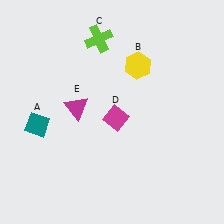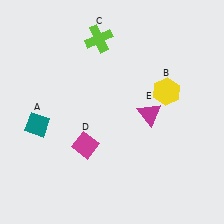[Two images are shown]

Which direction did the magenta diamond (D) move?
The magenta diamond (D) moved left.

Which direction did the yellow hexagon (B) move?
The yellow hexagon (B) moved right.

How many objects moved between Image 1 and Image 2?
3 objects moved between the two images.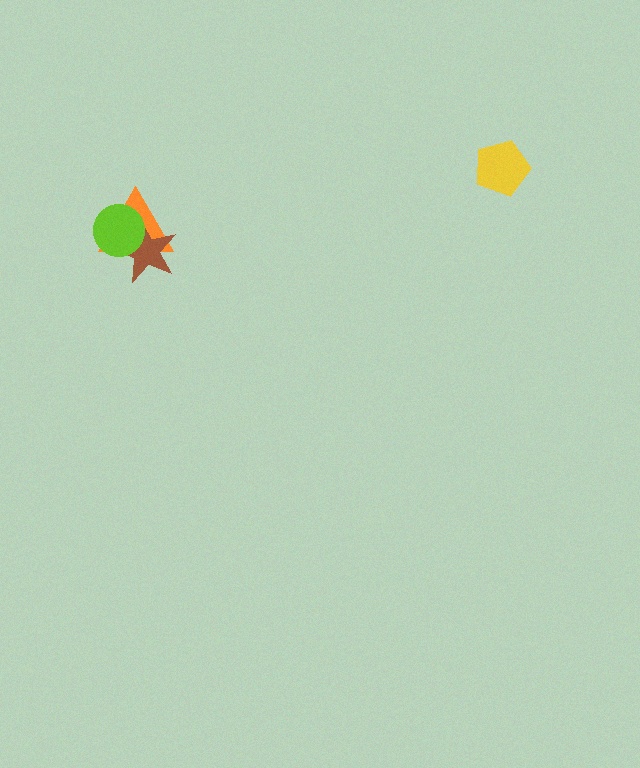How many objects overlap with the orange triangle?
2 objects overlap with the orange triangle.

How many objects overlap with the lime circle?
2 objects overlap with the lime circle.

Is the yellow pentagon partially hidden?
No, no other shape covers it.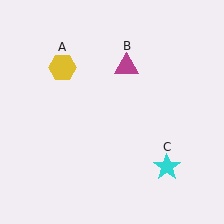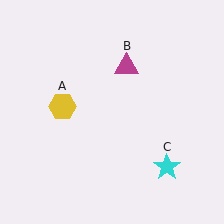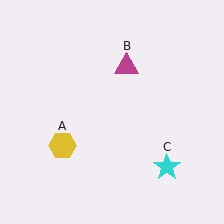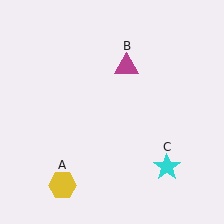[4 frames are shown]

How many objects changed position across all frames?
1 object changed position: yellow hexagon (object A).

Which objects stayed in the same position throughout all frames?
Magenta triangle (object B) and cyan star (object C) remained stationary.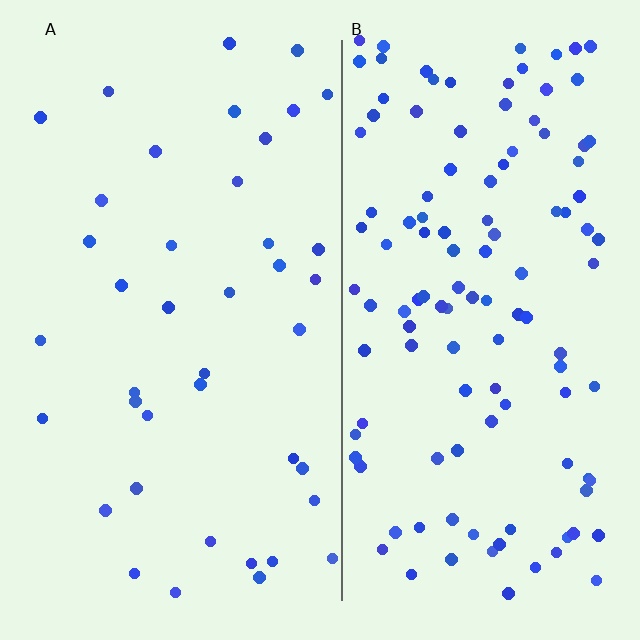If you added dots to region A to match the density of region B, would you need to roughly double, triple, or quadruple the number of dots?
Approximately triple.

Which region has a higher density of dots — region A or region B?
B (the right).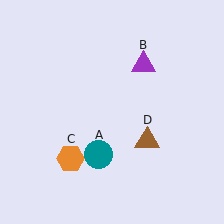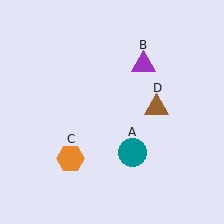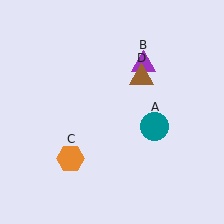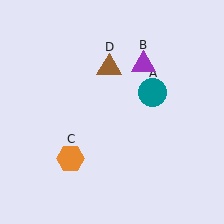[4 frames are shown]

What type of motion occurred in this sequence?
The teal circle (object A), brown triangle (object D) rotated counterclockwise around the center of the scene.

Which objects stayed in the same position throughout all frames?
Purple triangle (object B) and orange hexagon (object C) remained stationary.